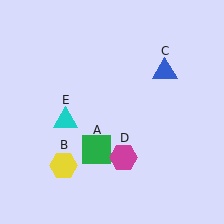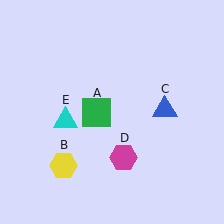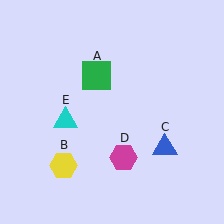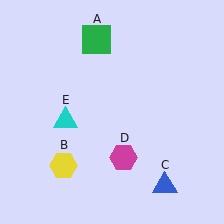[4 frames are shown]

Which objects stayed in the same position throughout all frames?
Yellow hexagon (object B) and magenta hexagon (object D) and cyan triangle (object E) remained stationary.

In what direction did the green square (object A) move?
The green square (object A) moved up.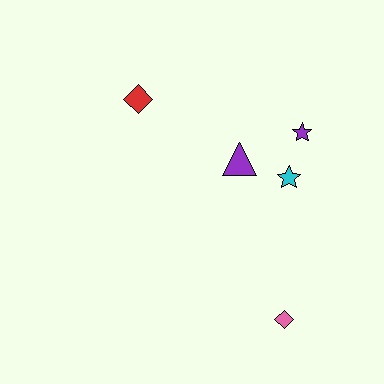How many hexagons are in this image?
There are no hexagons.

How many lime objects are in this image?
There are no lime objects.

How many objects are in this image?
There are 5 objects.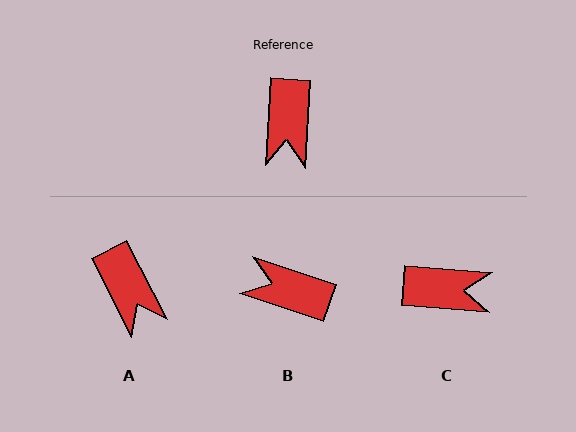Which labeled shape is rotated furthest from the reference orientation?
B, about 105 degrees away.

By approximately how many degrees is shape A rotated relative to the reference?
Approximately 31 degrees counter-clockwise.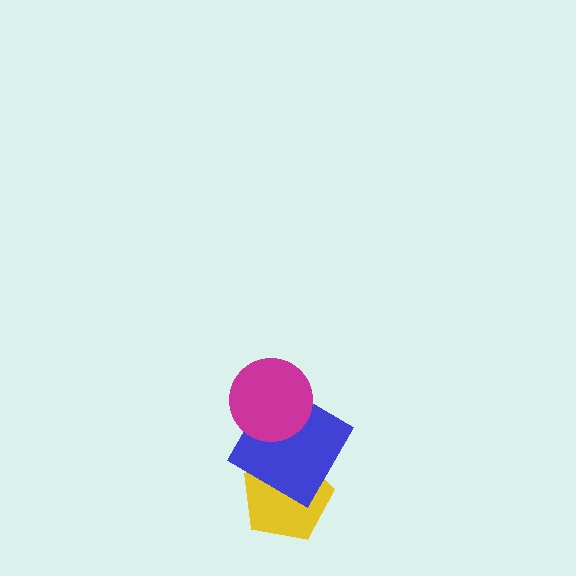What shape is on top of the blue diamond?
The magenta circle is on top of the blue diamond.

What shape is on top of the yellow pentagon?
The blue diamond is on top of the yellow pentagon.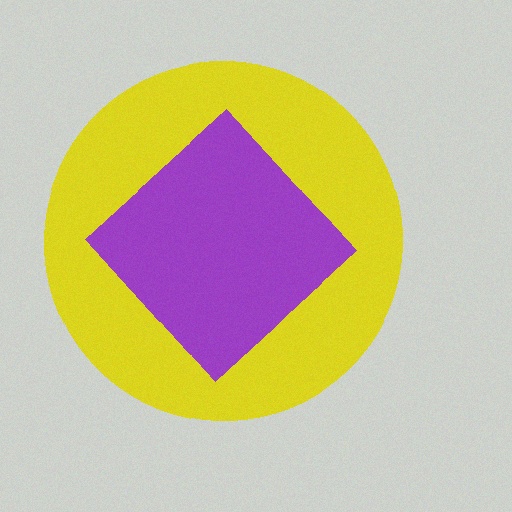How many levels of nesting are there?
2.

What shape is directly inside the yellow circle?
The purple diamond.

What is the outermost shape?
The yellow circle.